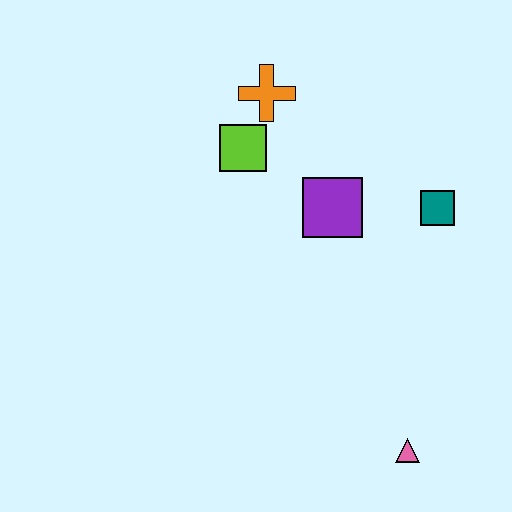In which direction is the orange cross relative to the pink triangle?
The orange cross is above the pink triangle.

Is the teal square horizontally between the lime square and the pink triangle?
No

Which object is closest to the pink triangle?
The teal square is closest to the pink triangle.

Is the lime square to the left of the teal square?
Yes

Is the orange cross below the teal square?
No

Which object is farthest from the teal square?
The pink triangle is farthest from the teal square.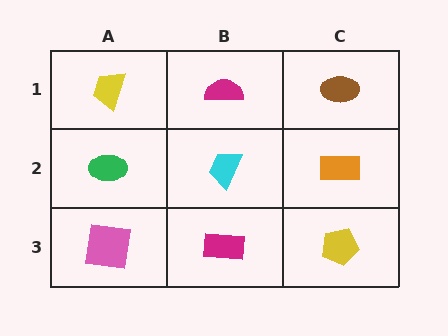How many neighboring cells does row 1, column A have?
2.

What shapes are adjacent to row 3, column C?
An orange rectangle (row 2, column C), a magenta rectangle (row 3, column B).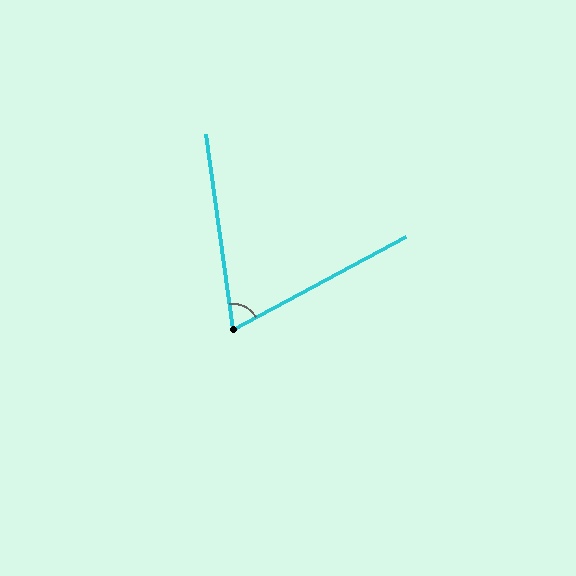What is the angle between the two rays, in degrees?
Approximately 70 degrees.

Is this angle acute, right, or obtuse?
It is acute.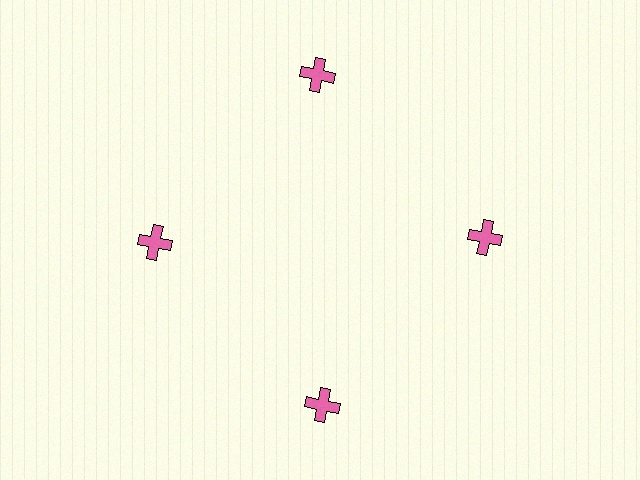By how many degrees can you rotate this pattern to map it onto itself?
The pattern maps onto itself every 90 degrees of rotation.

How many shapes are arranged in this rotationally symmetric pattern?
There are 4 shapes, arranged in 4 groups of 1.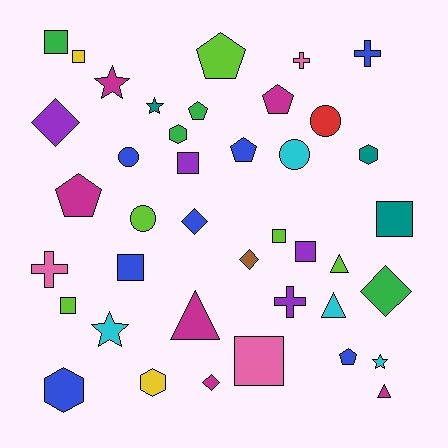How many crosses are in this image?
There are 4 crosses.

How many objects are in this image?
There are 40 objects.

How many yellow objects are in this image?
There are 2 yellow objects.